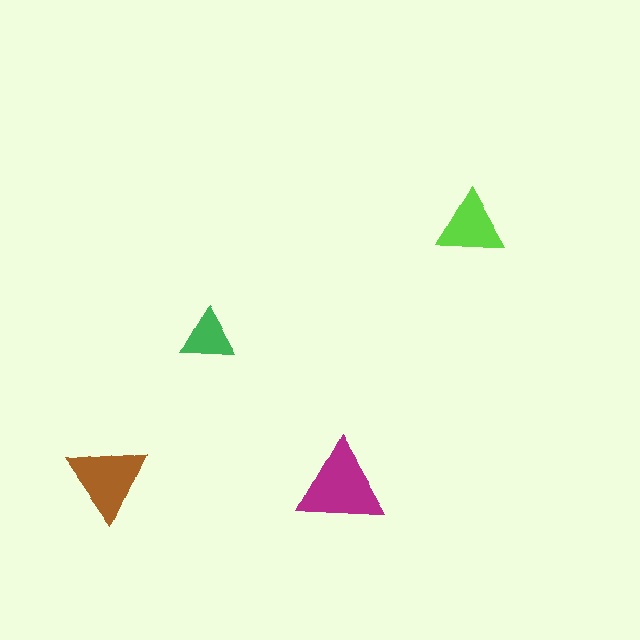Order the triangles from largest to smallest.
the magenta one, the brown one, the lime one, the green one.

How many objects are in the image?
There are 4 objects in the image.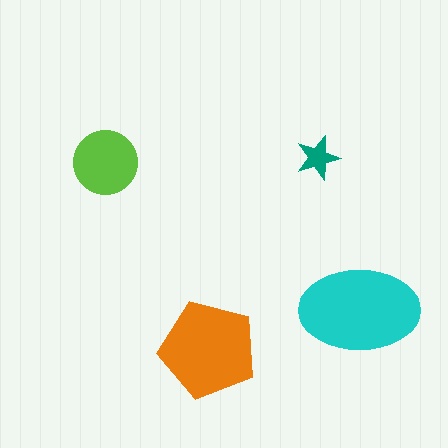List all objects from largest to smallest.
The cyan ellipse, the orange pentagon, the lime circle, the teal star.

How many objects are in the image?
There are 4 objects in the image.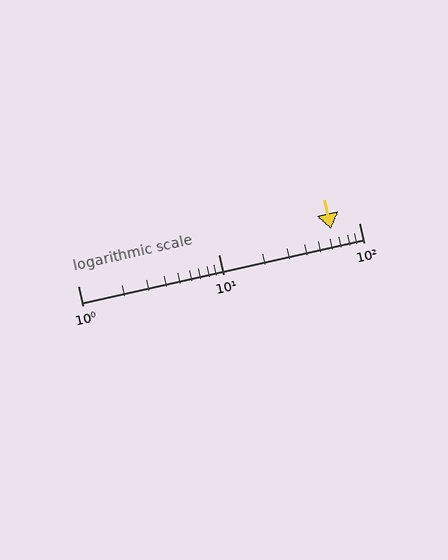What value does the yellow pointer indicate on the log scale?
The pointer indicates approximately 63.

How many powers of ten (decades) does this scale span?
The scale spans 2 decades, from 1 to 100.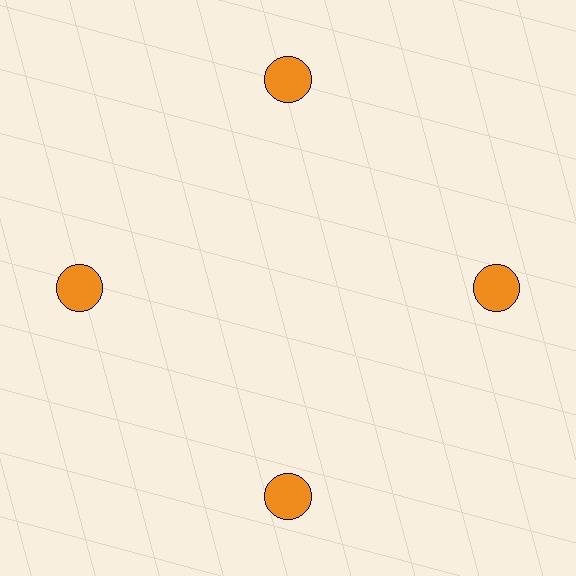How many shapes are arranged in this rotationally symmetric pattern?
There are 4 shapes, arranged in 4 groups of 1.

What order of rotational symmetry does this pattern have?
This pattern has 4-fold rotational symmetry.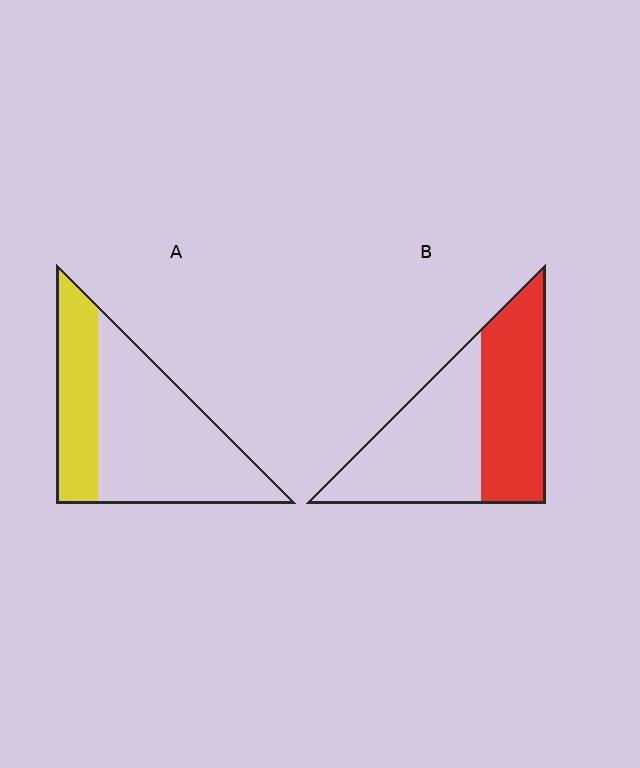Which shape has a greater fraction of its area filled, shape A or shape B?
Shape B.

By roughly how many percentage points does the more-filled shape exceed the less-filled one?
By roughly 15 percentage points (B over A).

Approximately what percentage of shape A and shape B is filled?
A is approximately 30% and B is approximately 45%.